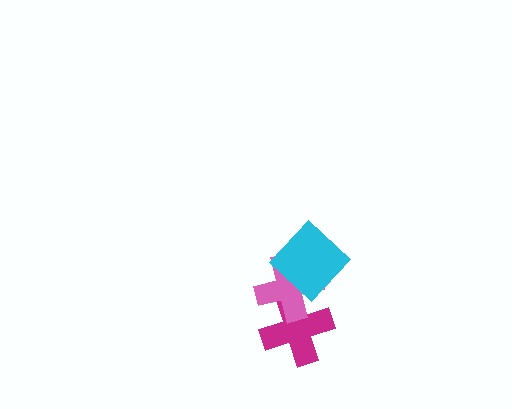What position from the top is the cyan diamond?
The cyan diamond is 1st from the top.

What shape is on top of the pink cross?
The cyan diamond is on top of the pink cross.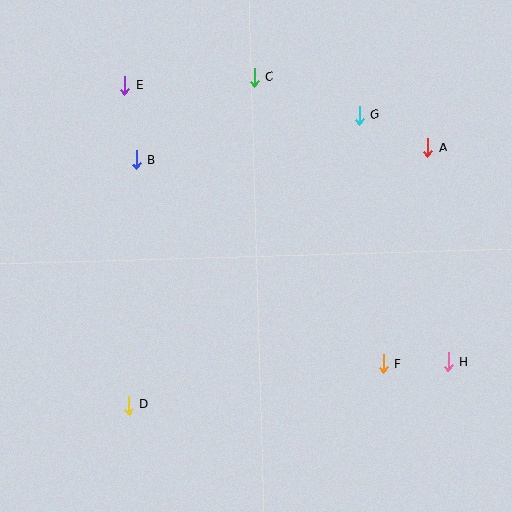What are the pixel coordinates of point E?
Point E is at (125, 85).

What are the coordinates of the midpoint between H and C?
The midpoint between H and C is at (351, 220).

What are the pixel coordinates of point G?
Point G is at (359, 115).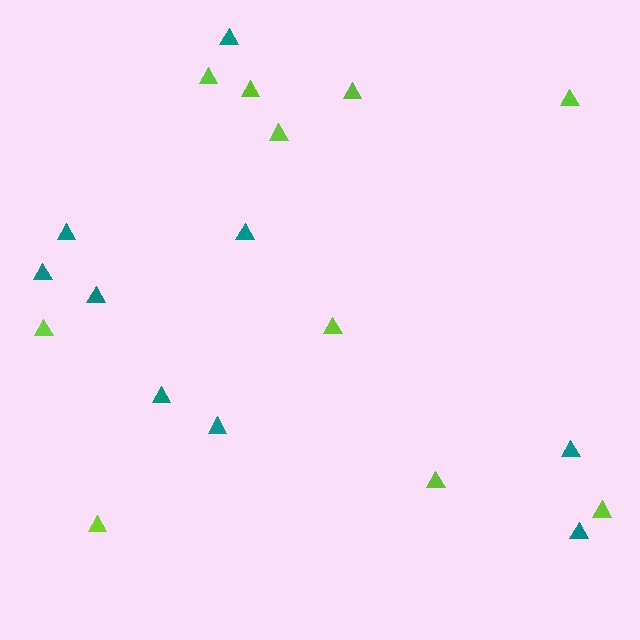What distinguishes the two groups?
There are 2 groups: one group of lime triangles (10) and one group of teal triangles (9).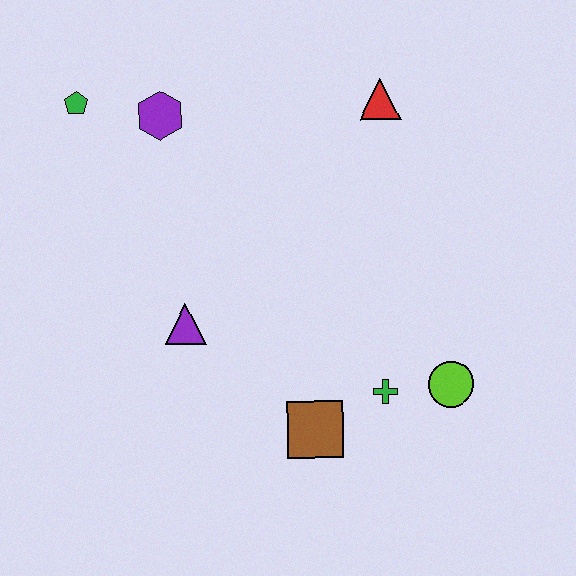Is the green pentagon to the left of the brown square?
Yes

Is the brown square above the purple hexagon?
No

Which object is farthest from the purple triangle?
The red triangle is farthest from the purple triangle.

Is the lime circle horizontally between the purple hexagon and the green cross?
No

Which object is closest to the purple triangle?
The brown square is closest to the purple triangle.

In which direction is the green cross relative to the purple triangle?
The green cross is to the right of the purple triangle.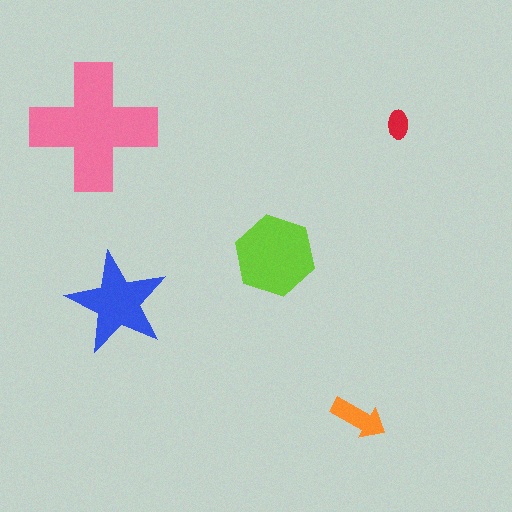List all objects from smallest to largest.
The red ellipse, the orange arrow, the blue star, the lime hexagon, the pink cross.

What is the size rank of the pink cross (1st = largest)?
1st.